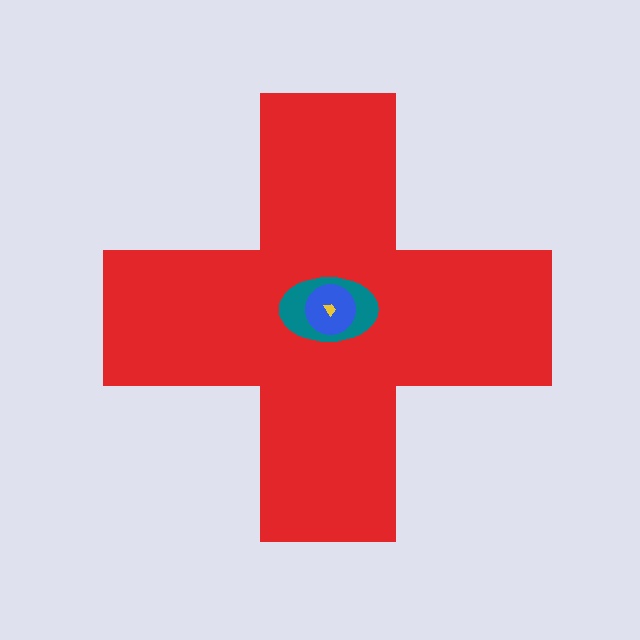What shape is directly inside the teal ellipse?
The blue circle.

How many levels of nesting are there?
4.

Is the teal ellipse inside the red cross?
Yes.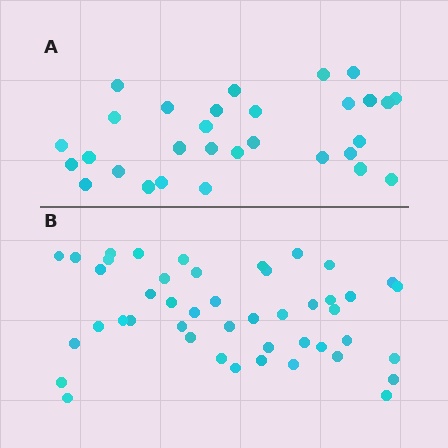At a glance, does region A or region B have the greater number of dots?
Region B (the bottom region) has more dots.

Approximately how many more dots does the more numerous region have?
Region B has approximately 15 more dots than region A.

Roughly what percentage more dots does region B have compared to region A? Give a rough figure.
About 55% more.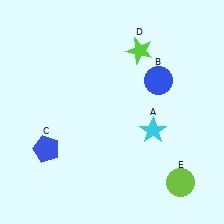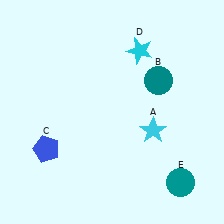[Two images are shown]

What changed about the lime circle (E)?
In Image 1, E is lime. In Image 2, it changed to teal.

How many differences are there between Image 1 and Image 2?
There are 3 differences between the two images.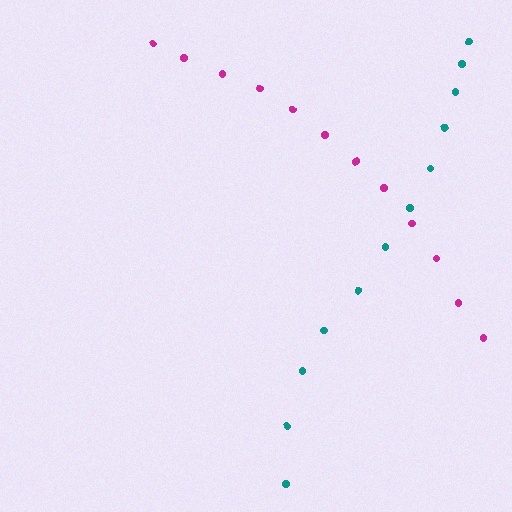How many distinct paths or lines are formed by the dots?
There are 2 distinct paths.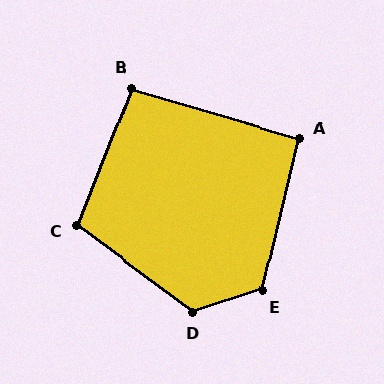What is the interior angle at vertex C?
Approximately 105 degrees (obtuse).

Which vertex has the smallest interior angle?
A, at approximately 93 degrees.